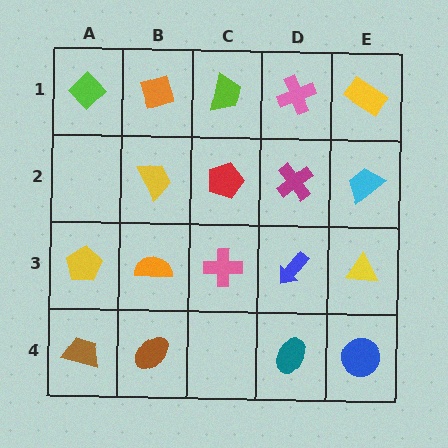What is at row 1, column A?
A lime diamond.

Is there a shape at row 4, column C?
No, that cell is empty.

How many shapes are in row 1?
5 shapes.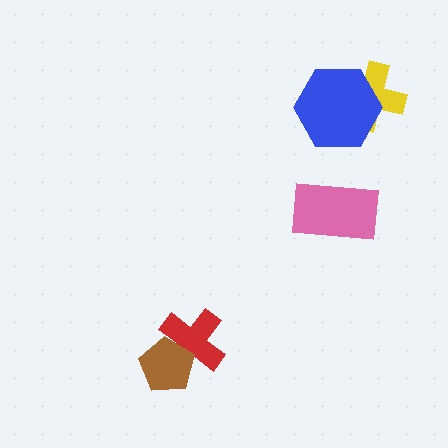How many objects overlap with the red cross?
1 object overlaps with the red cross.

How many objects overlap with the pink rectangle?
0 objects overlap with the pink rectangle.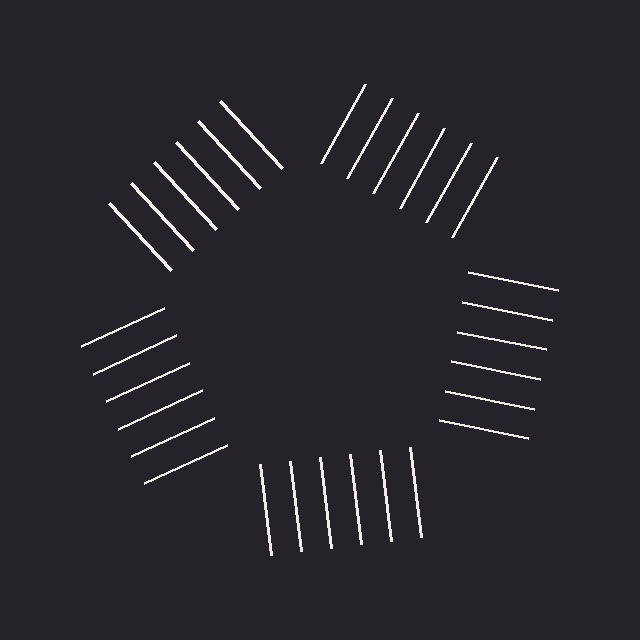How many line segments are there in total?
30 — 6 along each of the 5 edges.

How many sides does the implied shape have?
5 sides — the line-ends trace a pentagon.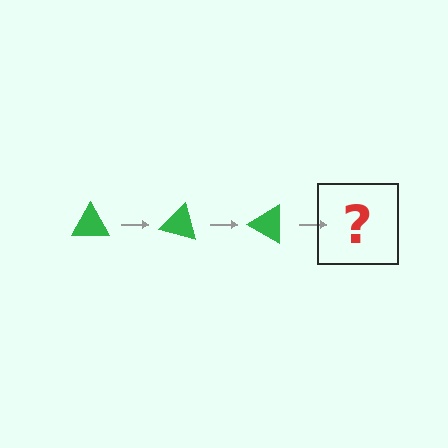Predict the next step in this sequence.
The next step is a green triangle rotated 45 degrees.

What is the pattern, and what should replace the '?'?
The pattern is that the triangle rotates 15 degrees each step. The '?' should be a green triangle rotated 45 degrees.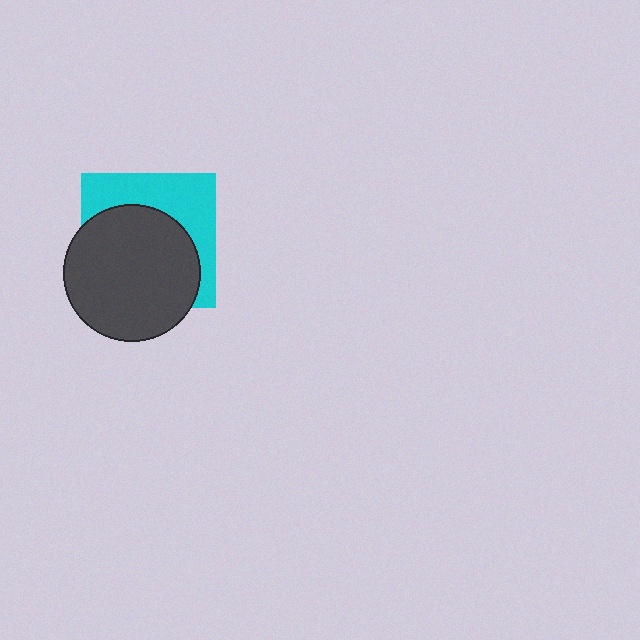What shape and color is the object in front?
The object in front is a dark gray circle.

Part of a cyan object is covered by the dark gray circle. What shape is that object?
It is a square.